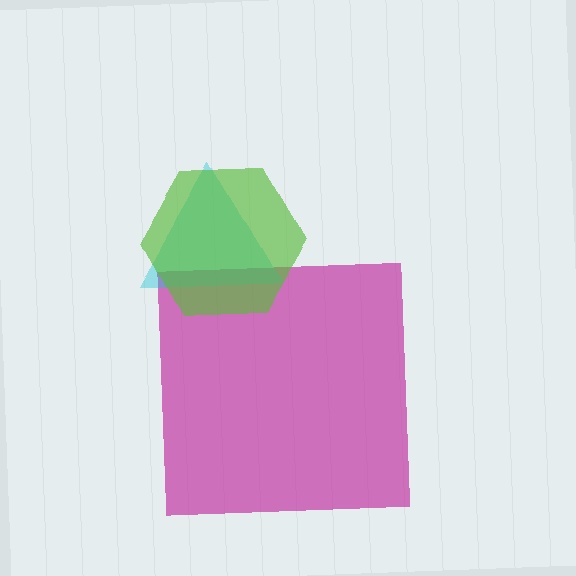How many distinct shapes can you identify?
There are 3 distinct shapes: a magenta square, a cyan triangle, a lime hexagon.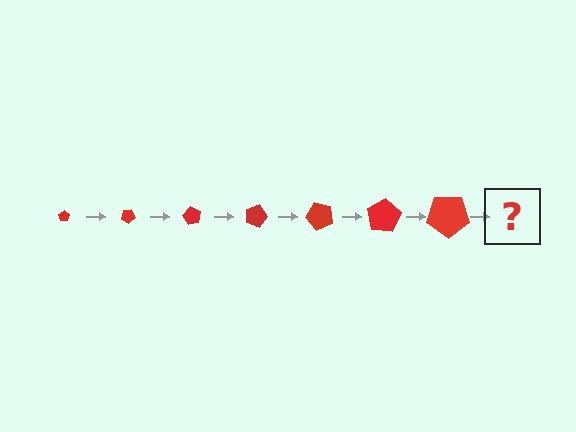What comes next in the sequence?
The next element should be a pentagon, larger than the previous one and rotated 210 degrees from the start.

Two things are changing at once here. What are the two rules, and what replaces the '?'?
The two rules are that the pentagon grows larger each step and it rotates 30 degrees each step. The '?' should be a pentagon, larger than the previous one and rotated 210 degrees from the start.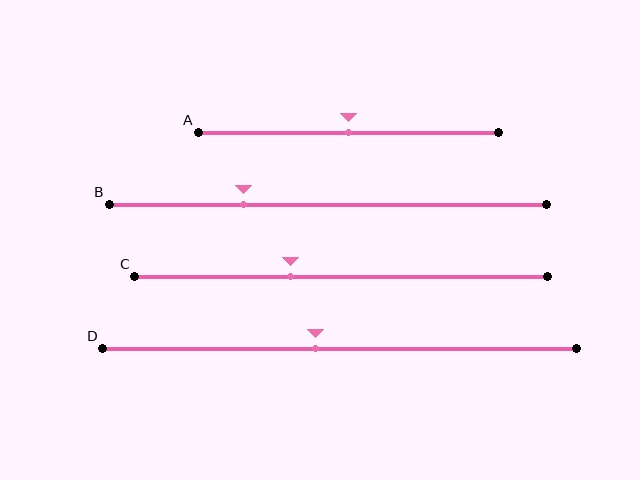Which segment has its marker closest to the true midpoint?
Segment A has its marker closest to the true midpoint.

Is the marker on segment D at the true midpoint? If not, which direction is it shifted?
No, the marker on segment D is shifted to the left by about 5% of the segment length.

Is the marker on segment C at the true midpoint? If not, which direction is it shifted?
No, the marker on segment C is shifted to the left by about 12% of the segment length.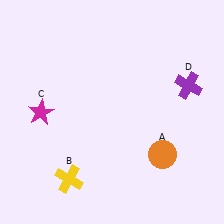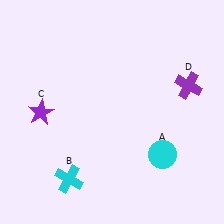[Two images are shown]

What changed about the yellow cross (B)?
In Image 1, B is yellow. In Image 2, it changed to cyan.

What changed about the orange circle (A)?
In Image 1, A is orange. In Image 2, it changed to cyan.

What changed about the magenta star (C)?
In Image 1, C is magenta. In Image 2, it changed to purple.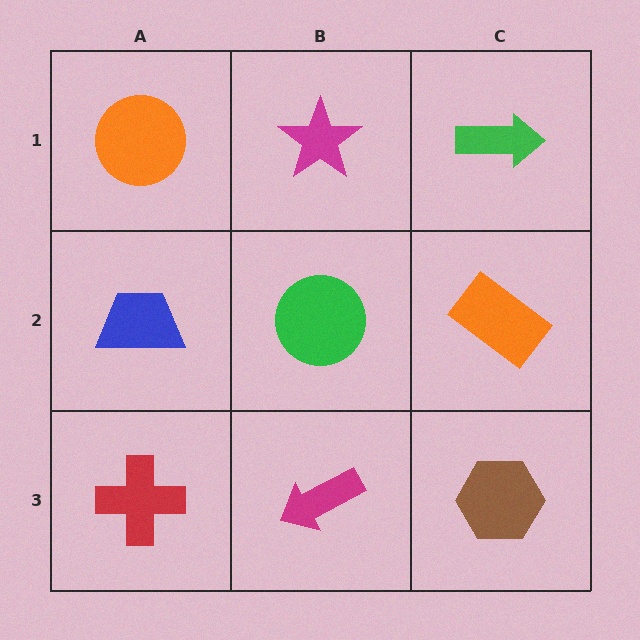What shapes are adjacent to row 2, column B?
A magenta star (row 1, column B), a magenta arrow (row 3, column B), a blue trapezoid (row 2, column A), an orange rectangle (row 2, column C).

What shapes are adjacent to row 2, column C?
A green arrow (row 1, column C), a brown hexagon (row 3, column C), a green circle (row 2, column B).